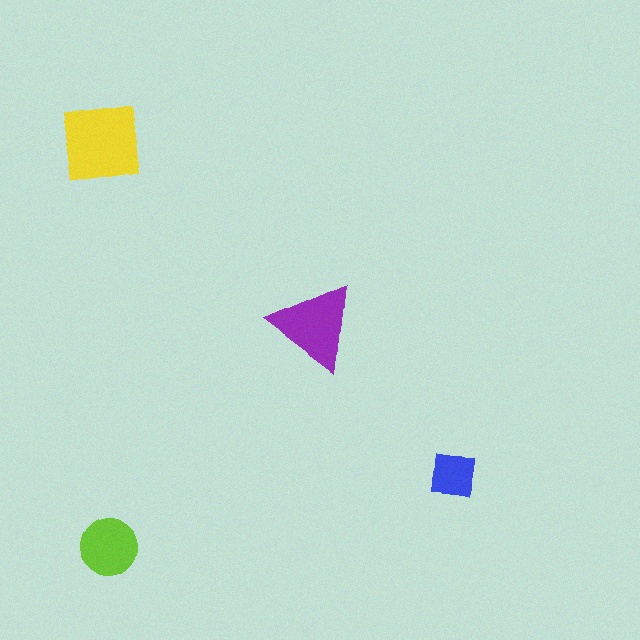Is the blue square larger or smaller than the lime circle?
Smaller.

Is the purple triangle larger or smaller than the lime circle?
Larger.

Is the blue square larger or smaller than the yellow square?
Smaller.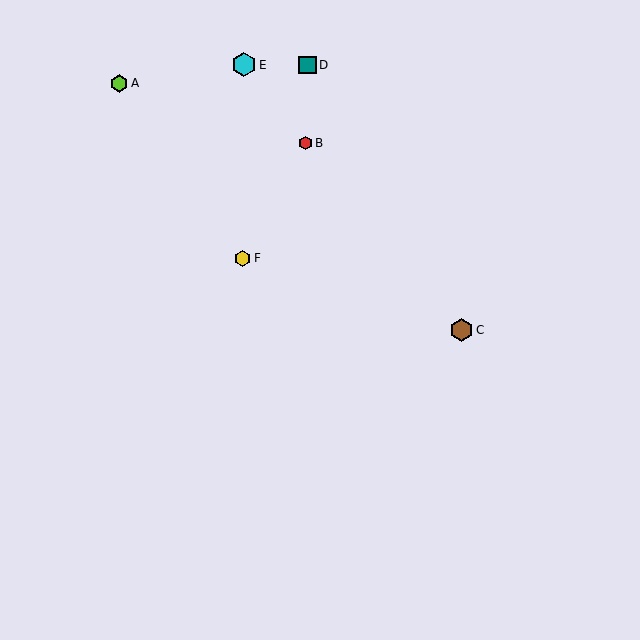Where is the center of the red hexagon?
The center of the red hexagon is at (306, 143).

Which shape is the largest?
The cyan hexagon (labeled E) is the largest.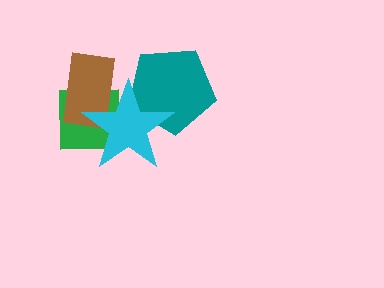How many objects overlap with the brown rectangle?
2 objects overlap with the brown rectangle.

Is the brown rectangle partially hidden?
Yes, it is partially covered by another shape.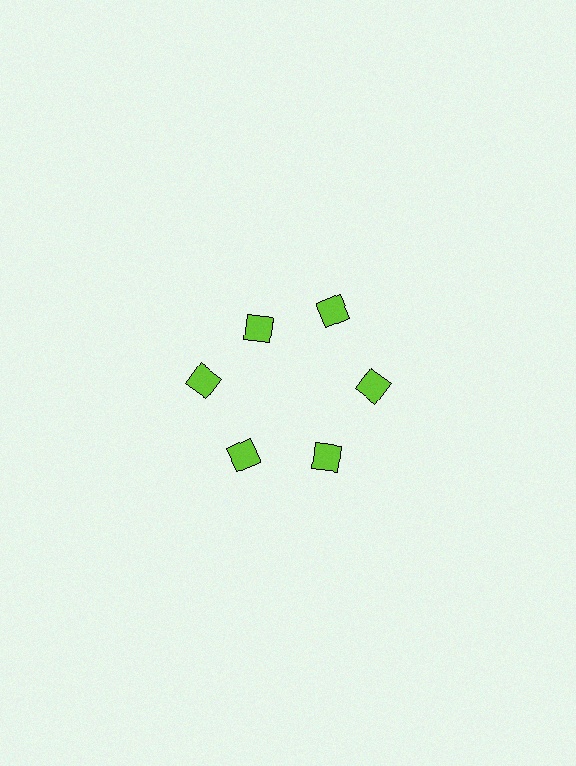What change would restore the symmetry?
The symmetry would be restored by moving it outward, back onto the ring so that all 6 squares sit at equal angles and equal distance from the center.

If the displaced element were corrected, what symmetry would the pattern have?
It would have 6-fold rotational symmetry — the pattern would map onto itself every 60 degrees.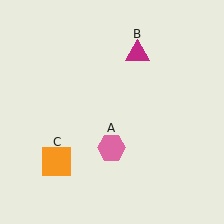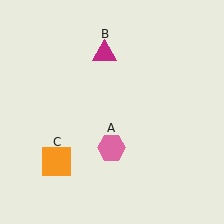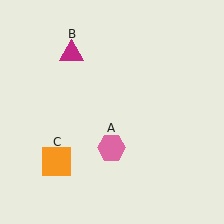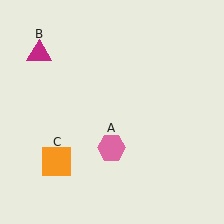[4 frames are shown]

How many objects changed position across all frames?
1 object changed position: magenta triangle (object B).